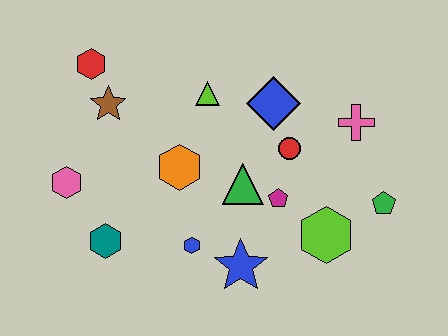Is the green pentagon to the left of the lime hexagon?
No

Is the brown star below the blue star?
No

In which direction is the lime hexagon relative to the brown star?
The lime hexagon is to the right of the brown star.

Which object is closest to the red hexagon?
The brown star is closest to the red hexagon.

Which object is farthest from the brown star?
The green pentagon is farthest from the brown star.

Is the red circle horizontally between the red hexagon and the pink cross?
Yes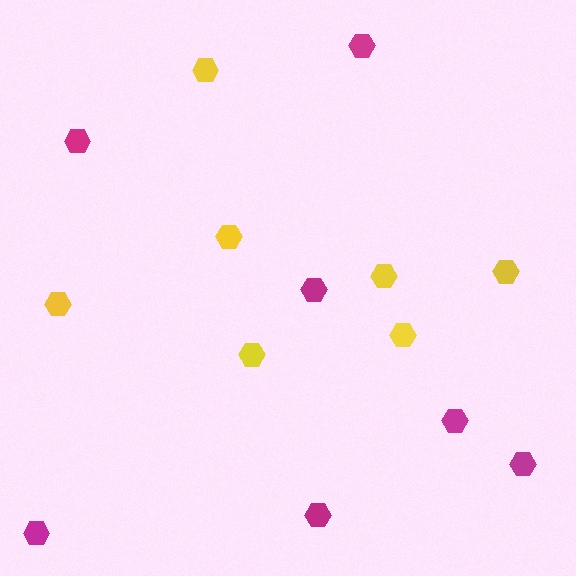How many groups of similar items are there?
There are 2 groups: one group of yellow hexagons (7) and one group of magenta hexagons (7).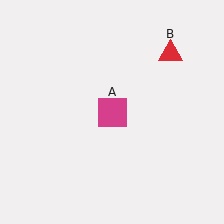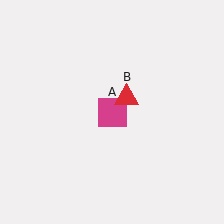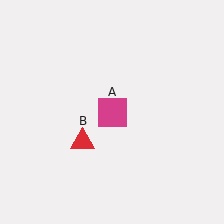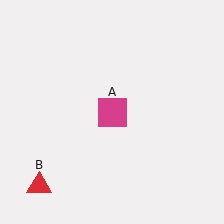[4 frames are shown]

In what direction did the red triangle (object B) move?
The red triangle (object B) moved down and to the left.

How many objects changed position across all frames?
1 object changed position: red triangle (object B).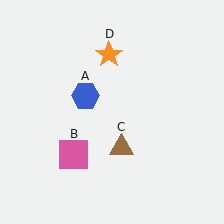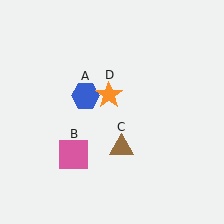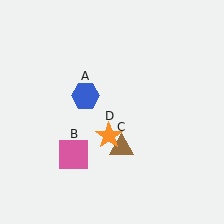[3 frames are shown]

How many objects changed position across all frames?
1 object changed position: orange star (object D).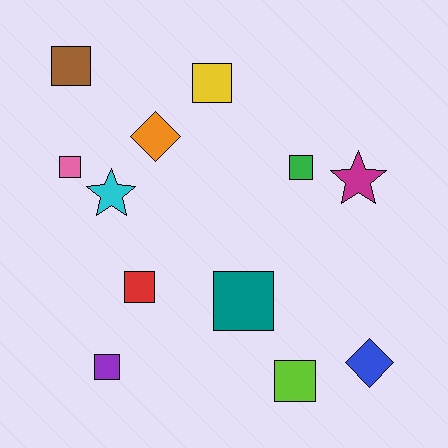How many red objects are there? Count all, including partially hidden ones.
There is 1 red object.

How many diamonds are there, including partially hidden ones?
There are 2 diamonds.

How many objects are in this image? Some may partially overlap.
There are 12 objects.